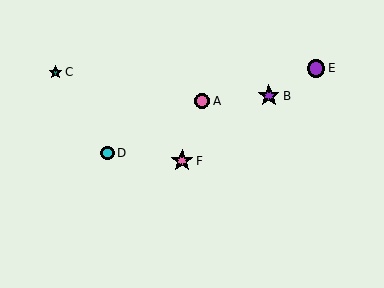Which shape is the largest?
The pink star (labeled F) is the largest.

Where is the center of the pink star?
The center of the pink star is at (182, 161).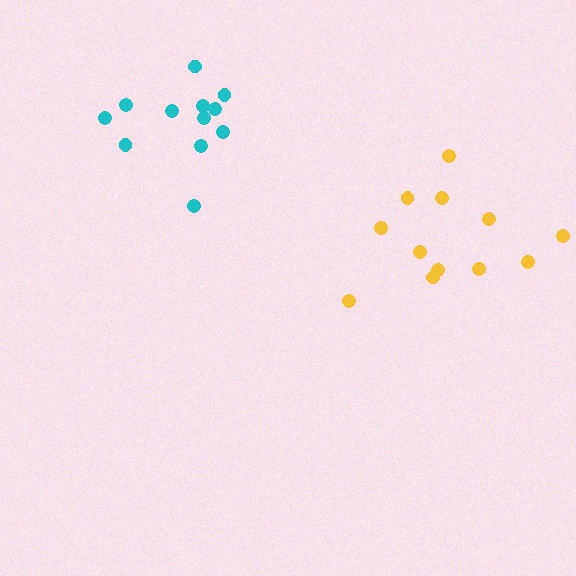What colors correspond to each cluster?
The clusters are colored: yellow, cyan.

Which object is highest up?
The cyan cluster is topmost.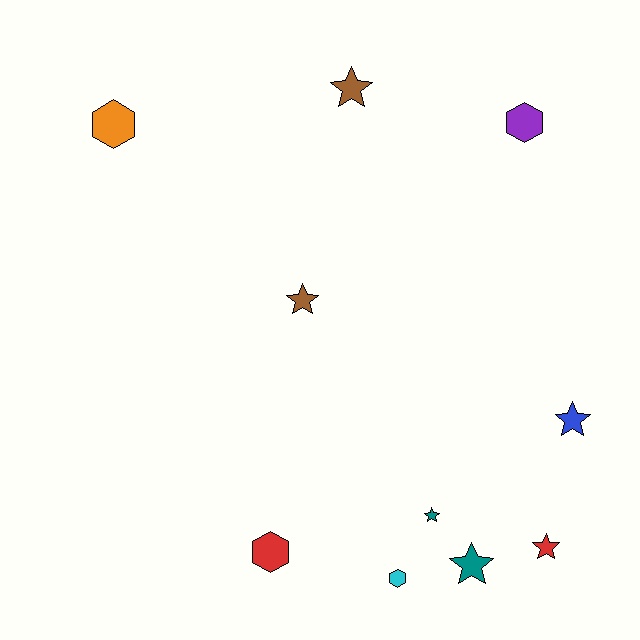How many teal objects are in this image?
There are 2 teal objects.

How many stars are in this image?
There are 6 stars.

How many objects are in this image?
There are 10 objects.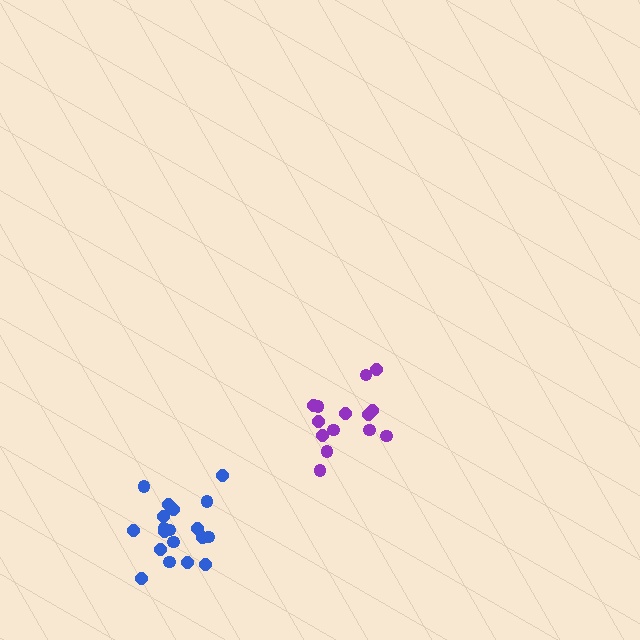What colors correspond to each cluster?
The clusters are colored: blue, purple.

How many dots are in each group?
Group 1: 19 dots, Group 2: 14 dots (33 total).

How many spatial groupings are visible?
There are 2 spatial groupings.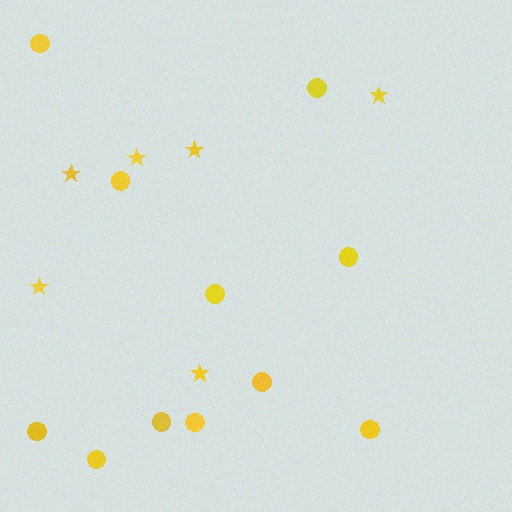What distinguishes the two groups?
There are 2 groups: one group of circles (11) and one group of stars (6).